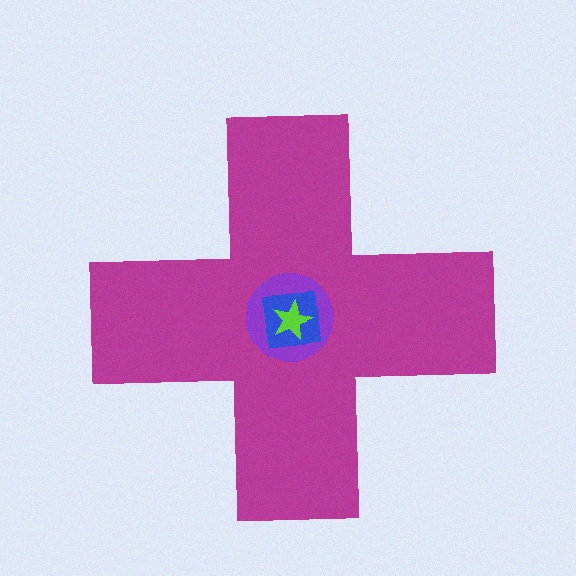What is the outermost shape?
The magenta cross.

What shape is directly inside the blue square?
The lime star.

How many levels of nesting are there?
4.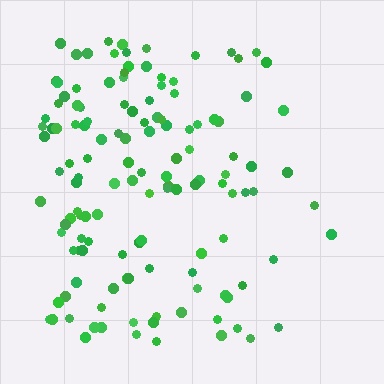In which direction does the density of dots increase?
From right to left, with the left side densest.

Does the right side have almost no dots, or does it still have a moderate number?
Still a moderate number, just noticeably fewer than the left.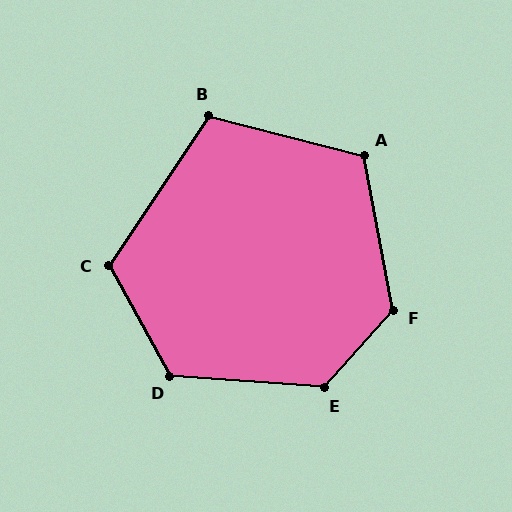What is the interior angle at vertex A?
Approximately 115 degrees (obtuse).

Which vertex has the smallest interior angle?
B, at approximately 110 degrees.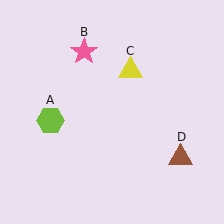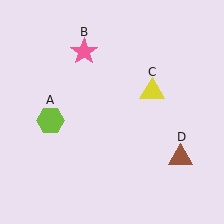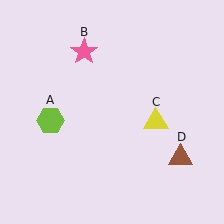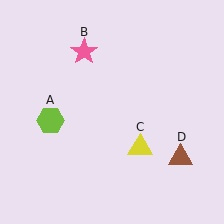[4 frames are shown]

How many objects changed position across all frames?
1 object changed position: yellow triangle (object C).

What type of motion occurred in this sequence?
The yellow triangle (object C) rotated clockwise around the center of the scene.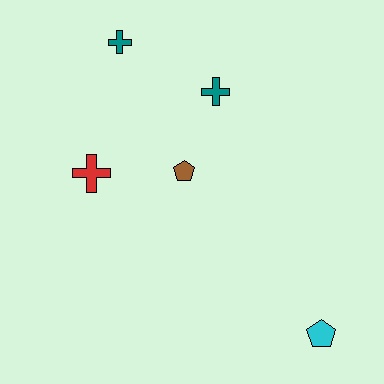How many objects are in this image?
There are 5 objects.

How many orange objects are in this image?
There are no orange objects.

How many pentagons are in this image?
There are 2 pentagons.